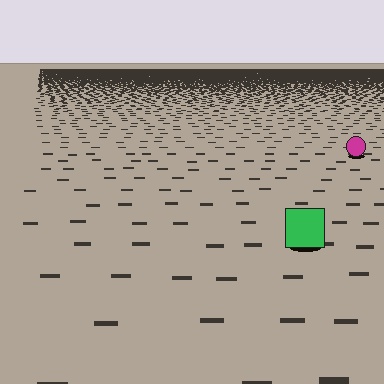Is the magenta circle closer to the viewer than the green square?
No. The green square is closer — you can tell from the texture gradient: the ground texture is coarser near it.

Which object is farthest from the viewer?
The magenta circle is farthest from the viewer. It appears smaller and the ground texture around it is denser.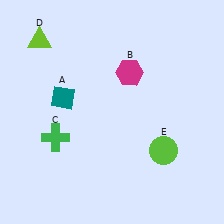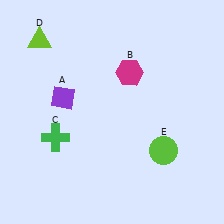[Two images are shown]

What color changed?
The diamond (A) changed from teal in Image 1 to purple in Image 2.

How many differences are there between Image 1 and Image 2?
There is 1 difference between the two images.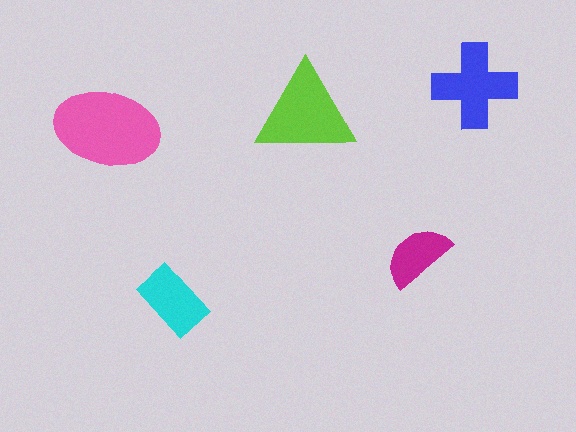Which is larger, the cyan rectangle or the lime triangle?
The lime triangle.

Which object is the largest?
The pink ellipse.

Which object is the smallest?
The magenta semicircle.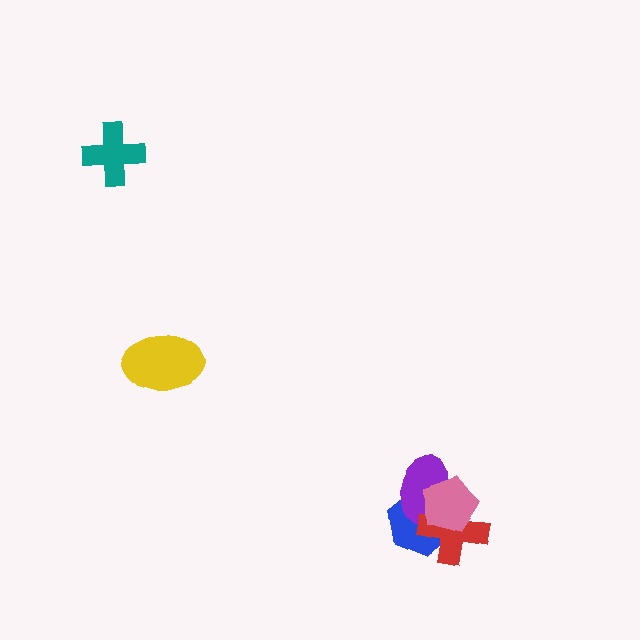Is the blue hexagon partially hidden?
Yes, it is partially covered by another shape.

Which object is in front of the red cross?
The pink pentagon is in front of the red cross.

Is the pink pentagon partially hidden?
No, no other shape covers it.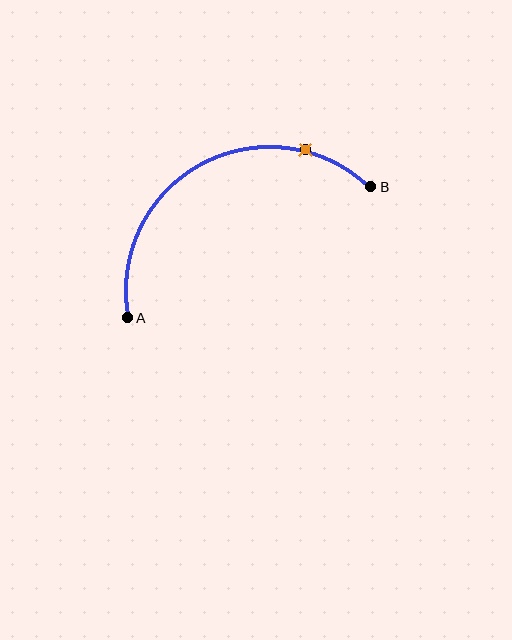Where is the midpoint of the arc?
The arc midpoint is the point on the curve farthest from the straight line joining A and B. It sits above that line.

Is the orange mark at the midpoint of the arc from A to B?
No. The orange mark lies on the arc but is closer to endpoint B. The arc midpoint would be at the point on the curve equidistant along the arc from both A and B.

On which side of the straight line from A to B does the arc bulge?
The arc bulges above the straight line connecting A and B.